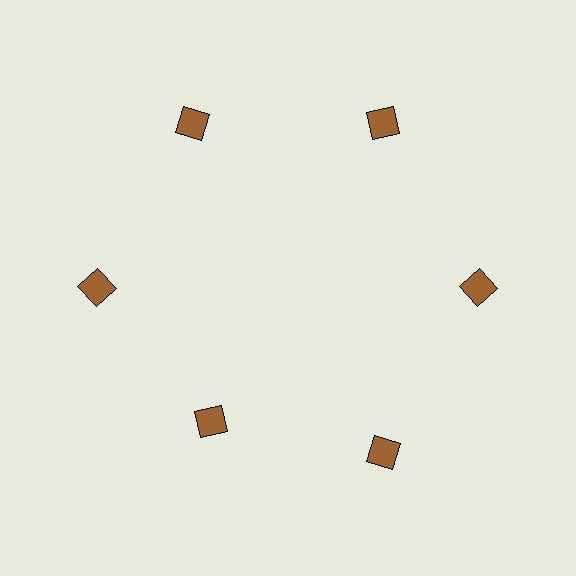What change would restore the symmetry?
The symmetry would be restored by moving it outward, back onto the ring so that all 6 squares sit at equal angles and equal distance from the center.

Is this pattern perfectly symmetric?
No. The 6 brown squares are arranged in a ring, but one element near the 7 o'clock position is pulled inward toward the center, breaking the 6-fold rotational symmetry.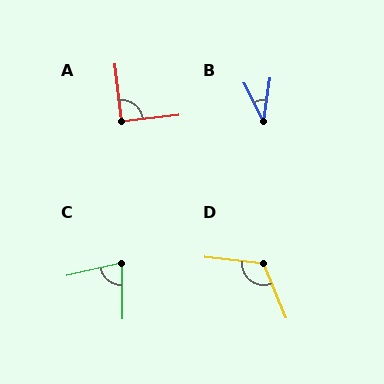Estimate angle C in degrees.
Approximately 78 degrees.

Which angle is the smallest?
B, at approximately 36 degrees.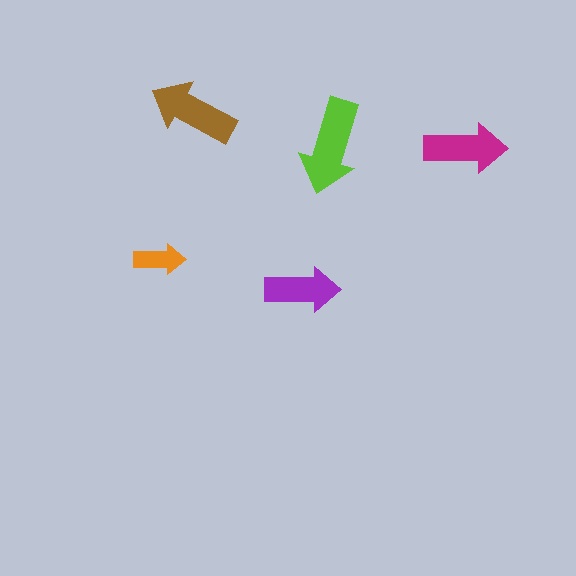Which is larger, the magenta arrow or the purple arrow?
The magenta one.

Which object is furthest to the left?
The orange arrow is leftmost.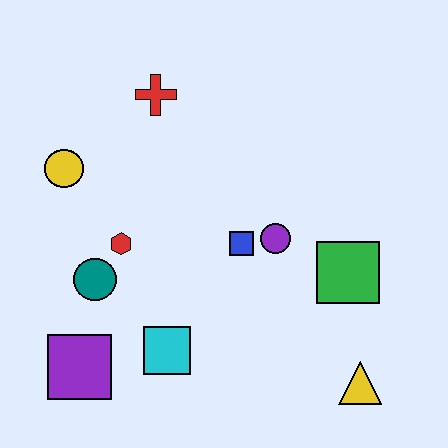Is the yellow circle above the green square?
Yes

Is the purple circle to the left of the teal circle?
No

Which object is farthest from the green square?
The yellow circle is farthest from the green square.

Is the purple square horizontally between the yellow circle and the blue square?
Yes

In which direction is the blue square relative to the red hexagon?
The blue square is to the right of the red hexagon.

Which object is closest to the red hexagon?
The teal circle is closest to the red hexagon.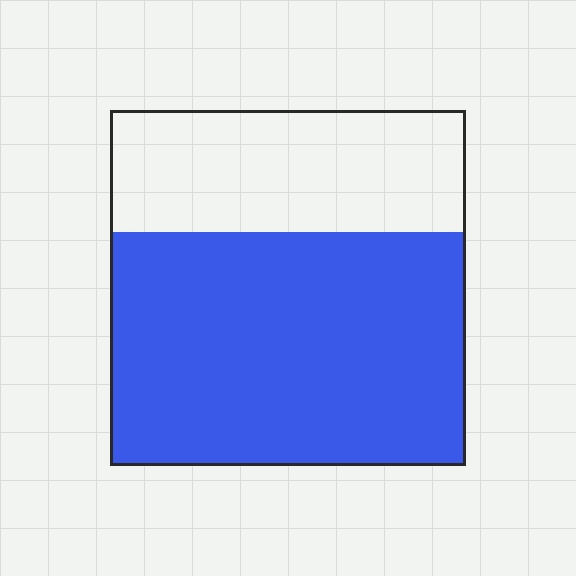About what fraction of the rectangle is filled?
About two thirds (2/3).